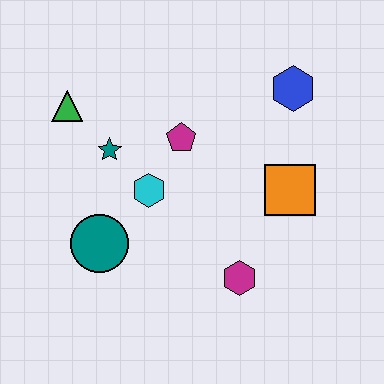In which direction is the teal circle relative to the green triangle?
The teal circle is below the green triangle.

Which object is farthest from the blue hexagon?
The teal circle is farthest from the blue hexagon.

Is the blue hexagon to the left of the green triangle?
No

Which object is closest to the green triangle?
The teal star is closest to the green triangle.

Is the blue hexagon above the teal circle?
Yes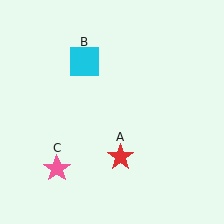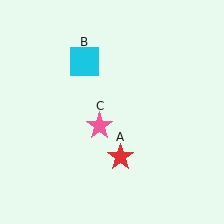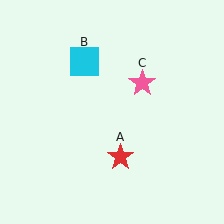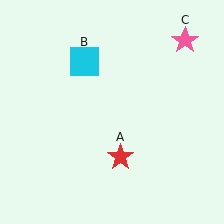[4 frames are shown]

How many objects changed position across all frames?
1 object changed position: pink star (object C).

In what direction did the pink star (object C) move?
The pink star (object C) moved up and to the right.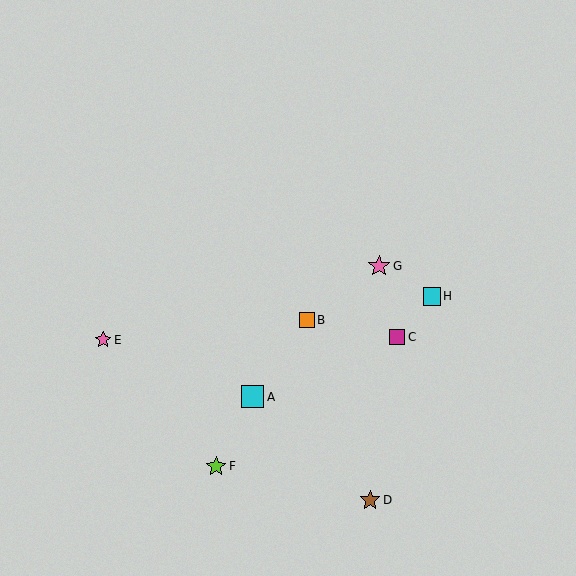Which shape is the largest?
The cyan square (labeled A) is the largest.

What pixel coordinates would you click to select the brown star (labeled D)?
Click at (370, 500) to select the brown star D.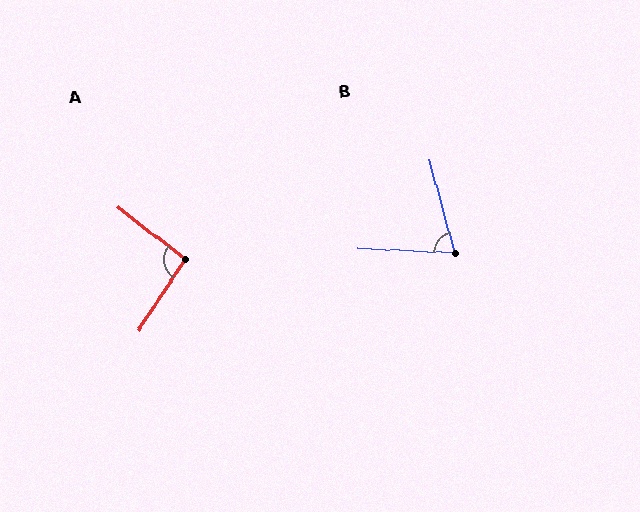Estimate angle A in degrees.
Approximately 94 degrees.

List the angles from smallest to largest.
B (72°), A (94°).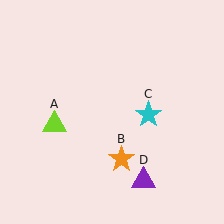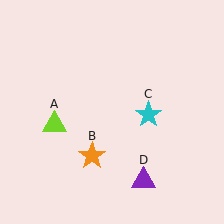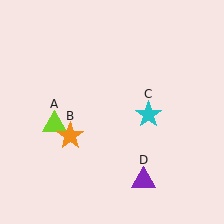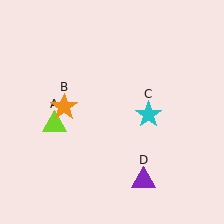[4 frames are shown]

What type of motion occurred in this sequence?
The orange star (object B) rotated clockwise around the center of the scene.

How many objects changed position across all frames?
1 object changed position: orange star (object B).